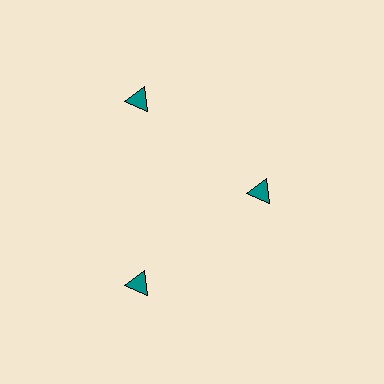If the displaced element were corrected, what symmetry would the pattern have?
It would have 3-fold rotational symmetry — the pattern would map onto itself every 120 degrees.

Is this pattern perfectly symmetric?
No. The 3 teal triangles are arranged in a ring, but one element near the 3 o'clock position is pulled inward toward the center, breaking the 3-fold rotational symmetry.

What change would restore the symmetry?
The symmetry would be restored by moving it outward, back onto the ring so that all 3 triangles sit at equal angles and equal distance from the center.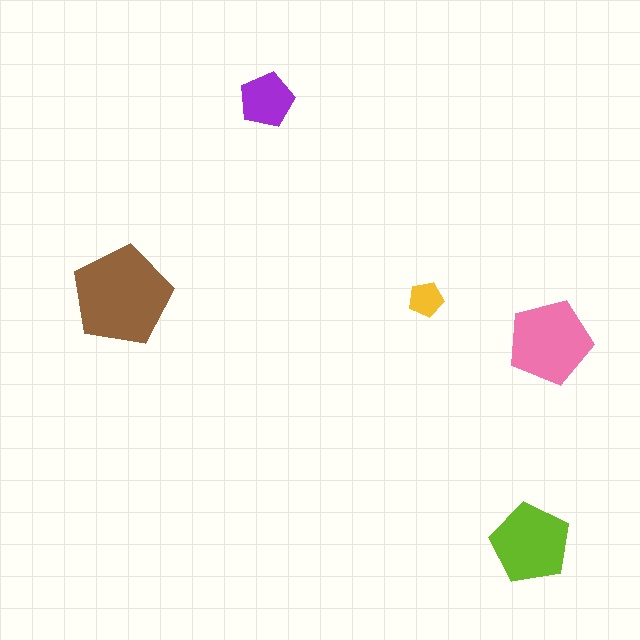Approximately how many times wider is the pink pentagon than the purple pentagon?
About 1.5 times wider.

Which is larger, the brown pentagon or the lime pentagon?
The brown one.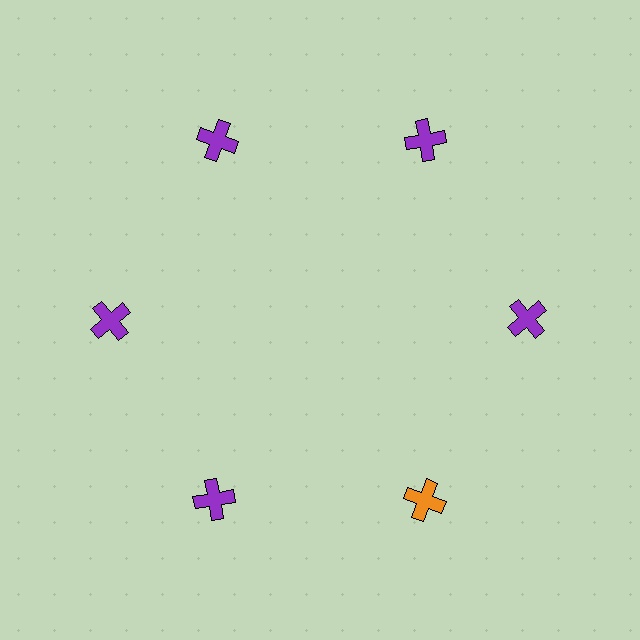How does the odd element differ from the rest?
It has a different color: orange instead of purple.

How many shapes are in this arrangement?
There are 6 shapes arranged in a ring pattern.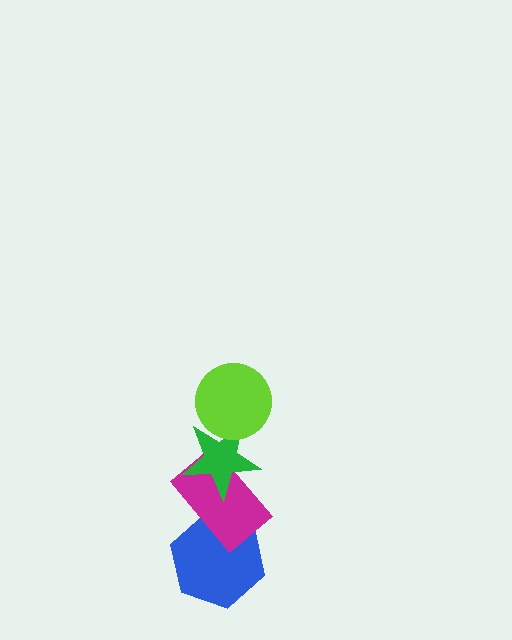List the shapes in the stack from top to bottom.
From top to bottom: the lime circle, the green star, the magenta rectangle, the blue hexagon.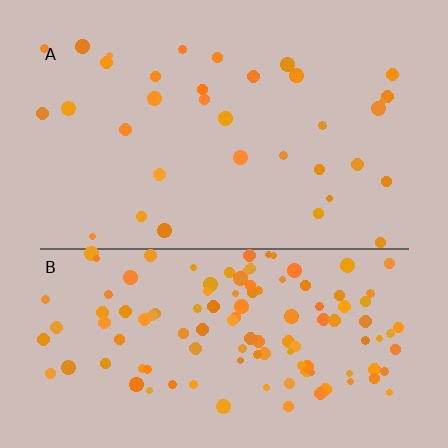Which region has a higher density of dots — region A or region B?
B (the bottom).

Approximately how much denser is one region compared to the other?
Approximately 3.4× — region B over region A.